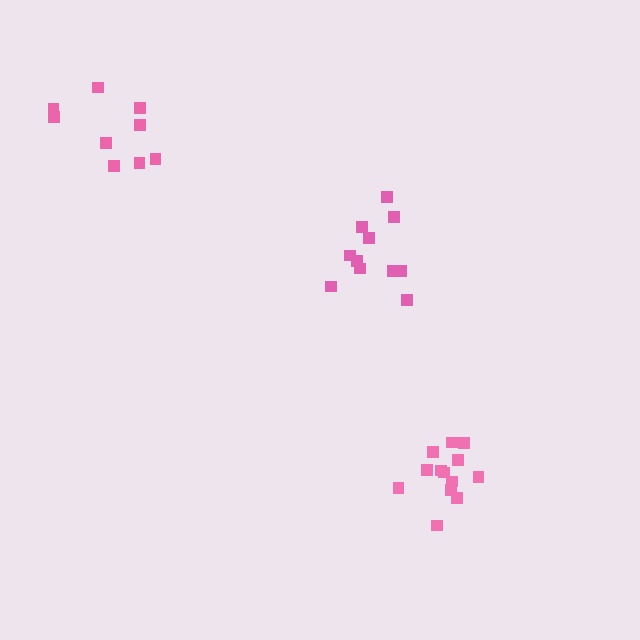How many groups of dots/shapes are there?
There are 3 groups.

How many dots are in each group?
Group 1: 13 dots, Group 2: 9 dots, Group 3: 11 dots (33 total).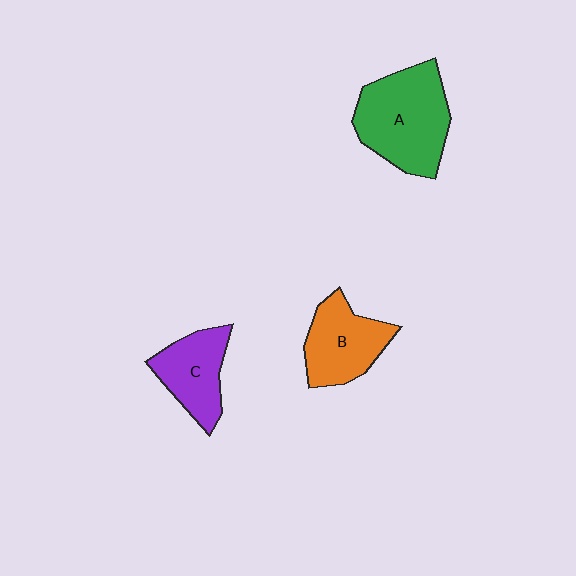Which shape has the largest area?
Shape A (green).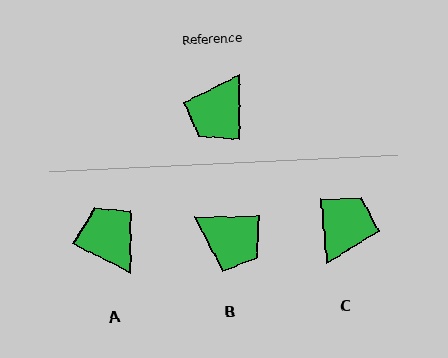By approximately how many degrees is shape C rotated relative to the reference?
Approximately 174 degrees clockwise.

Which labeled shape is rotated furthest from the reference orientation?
C, about 174 degrees away.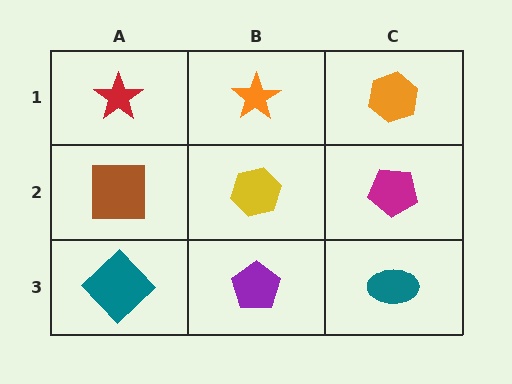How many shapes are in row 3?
3 shapes.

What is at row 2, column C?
A magenta pentagon.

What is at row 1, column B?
An orange star.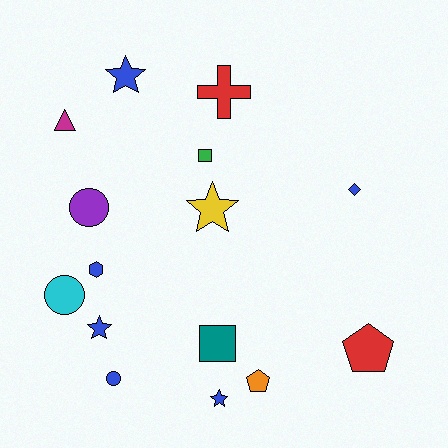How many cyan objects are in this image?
There is 1 cyan object.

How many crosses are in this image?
There is 1 cross.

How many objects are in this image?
There are 15 objects.